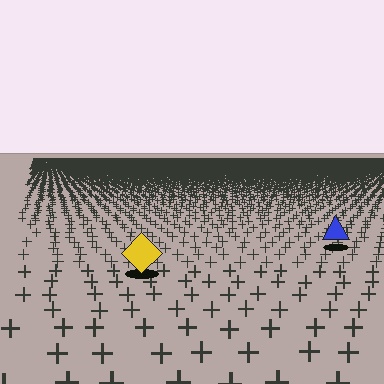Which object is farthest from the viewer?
The blue triangle is farthest from the viewer. It appears smaller and the ground texture around it is denser.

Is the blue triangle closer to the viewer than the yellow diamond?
No. The yellow diamond is closer — you can tell from the texture gradient: the ground texture is coarser near it.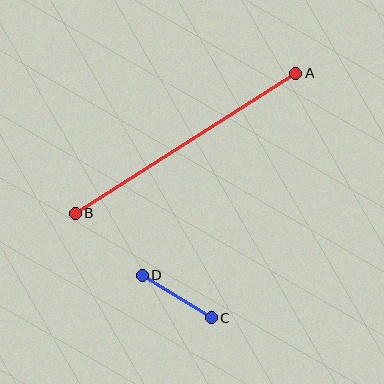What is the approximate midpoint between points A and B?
The midpoint is at approximately (186, 143) pixels.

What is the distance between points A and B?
The distance is approximately 261 pixels.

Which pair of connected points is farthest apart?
Points A and B are farthest apart.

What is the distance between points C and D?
The distance is approximately 81 pixels.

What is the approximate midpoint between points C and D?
The midpoint is at approximately (177, 296) pixels.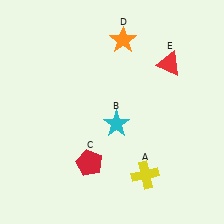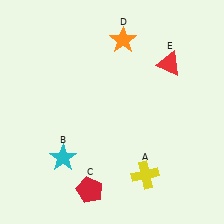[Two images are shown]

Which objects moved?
The objects that moved are: the cyan star (B), the red pentagon (C).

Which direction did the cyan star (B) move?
The cyan star (B) moved left.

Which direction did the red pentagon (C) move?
The red pentagon (C) moved down.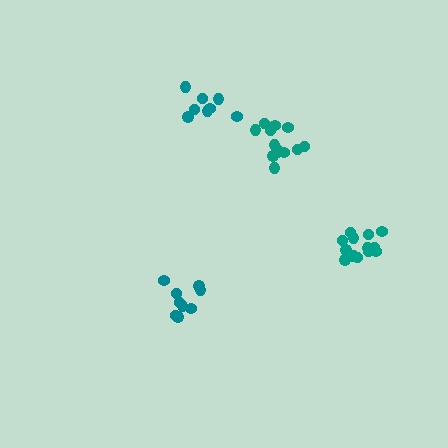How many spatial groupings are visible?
There are 4 spatial groupings.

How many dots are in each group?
Group 1: 13 dots, Group 2: 13 dots, Group 3: 9 dots, Group 4: 8 dots (43 total).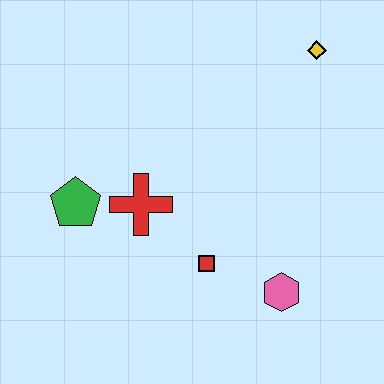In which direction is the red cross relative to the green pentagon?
The red cross is to the right of the green pentagon.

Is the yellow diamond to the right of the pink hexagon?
Yes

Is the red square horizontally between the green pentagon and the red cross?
No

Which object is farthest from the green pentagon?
The yellow diamond is farthest from the green pentagon.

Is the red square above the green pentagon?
No